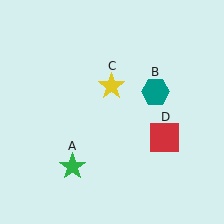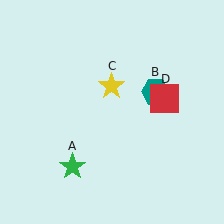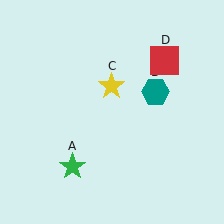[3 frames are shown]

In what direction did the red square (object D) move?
The red square (object D) moved up.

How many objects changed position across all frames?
1 object changed position: red square (object D).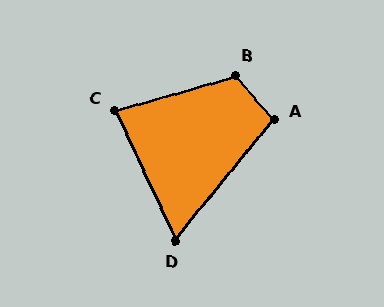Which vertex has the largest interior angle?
B, at approximately 116 degrees.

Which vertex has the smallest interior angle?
D, at approximately 64 degrees.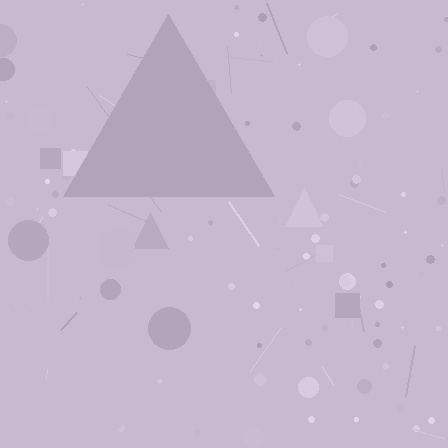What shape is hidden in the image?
A triangle is hidden in the image.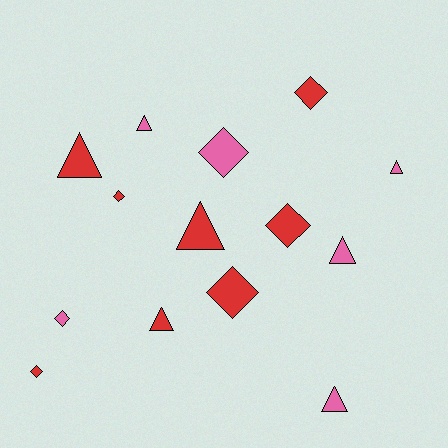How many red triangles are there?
There are 3 red triangles.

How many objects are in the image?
There are 14 objects.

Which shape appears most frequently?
Diamond, with 7 objects.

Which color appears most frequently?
Red, with 8 objects.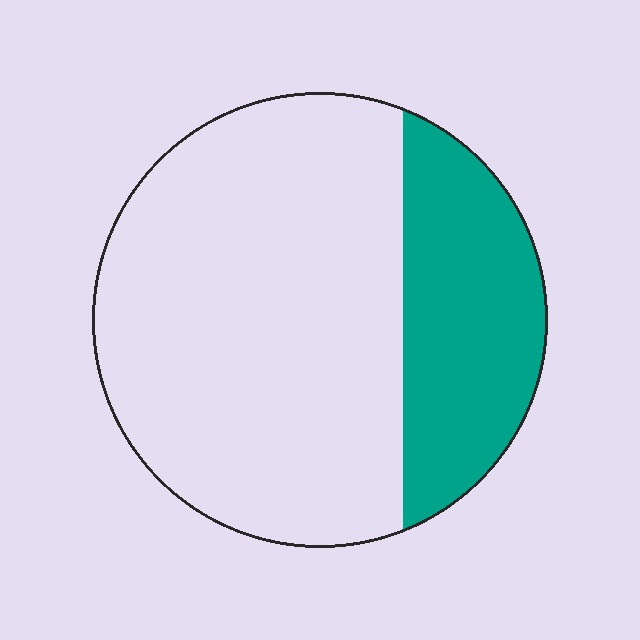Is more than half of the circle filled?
No.